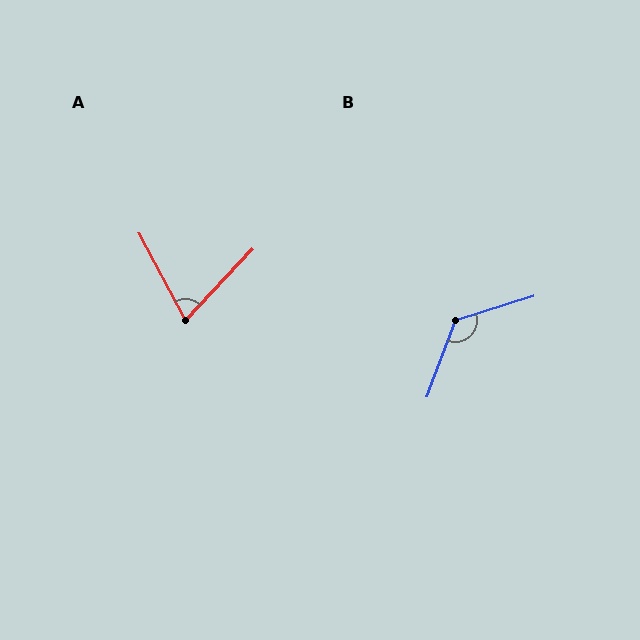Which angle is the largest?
B, at approximately 127 degrees.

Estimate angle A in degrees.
Approximately 72 degrees.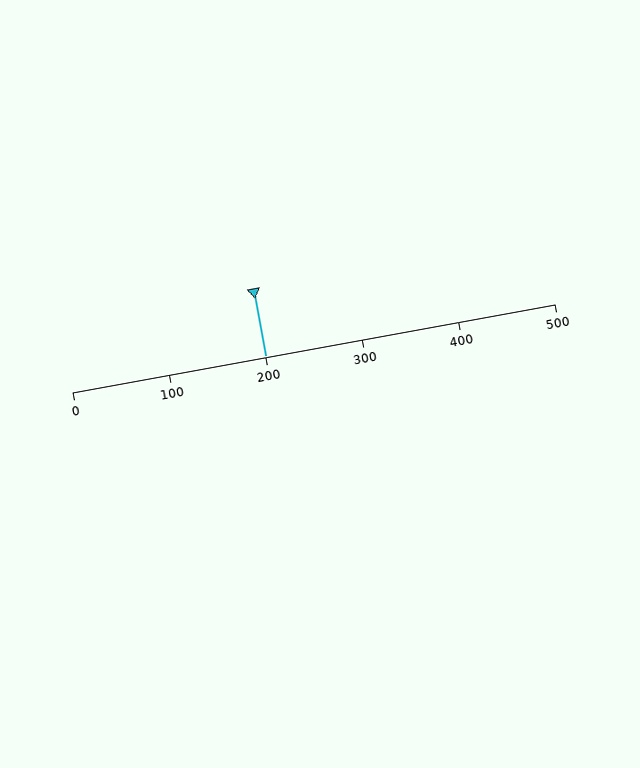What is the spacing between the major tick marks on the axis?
The major ticks are spaced 100 apart.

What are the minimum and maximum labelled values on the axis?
The axis runs from 0 to 500.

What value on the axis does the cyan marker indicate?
The marker indicates approximately 200.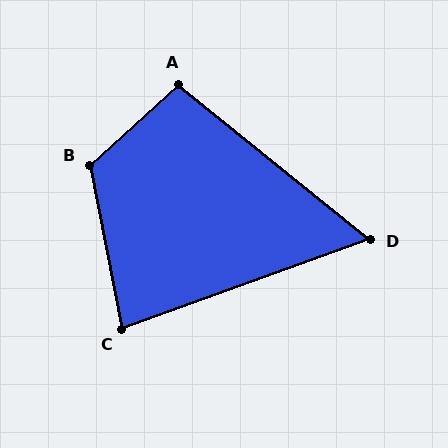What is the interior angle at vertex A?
Approximately 99 degrees (obtuse).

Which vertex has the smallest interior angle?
D, at approximately 59 degrees.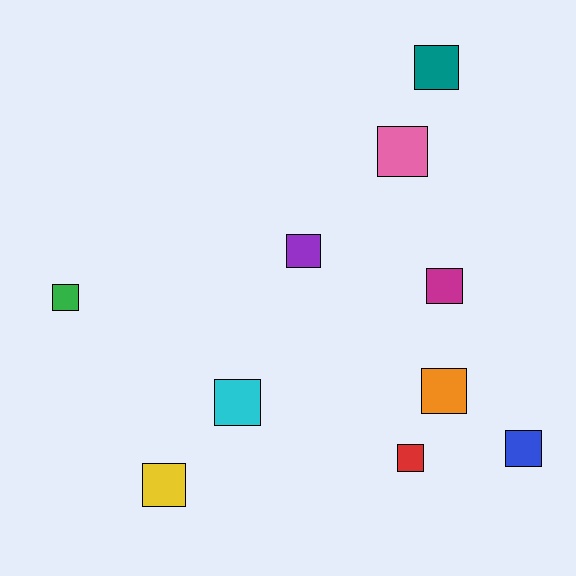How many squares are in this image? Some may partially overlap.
There are 10 squares.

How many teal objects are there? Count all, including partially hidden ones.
There is 1 teal object.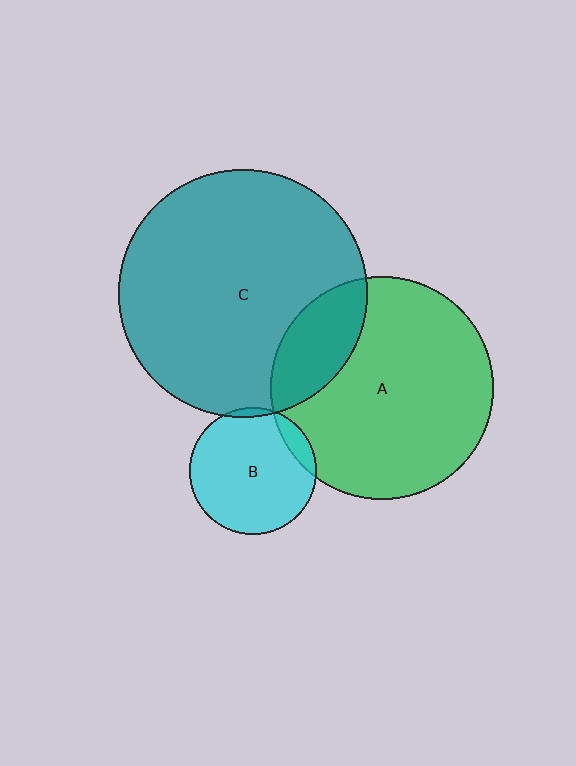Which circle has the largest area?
Circle C (teal).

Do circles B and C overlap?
Yes.